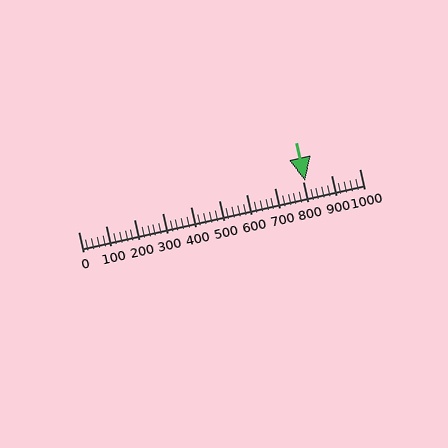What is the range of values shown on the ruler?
The ruler shows values from 0 to 1000.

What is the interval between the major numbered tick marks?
The major tick marks are spaced 100 units apart.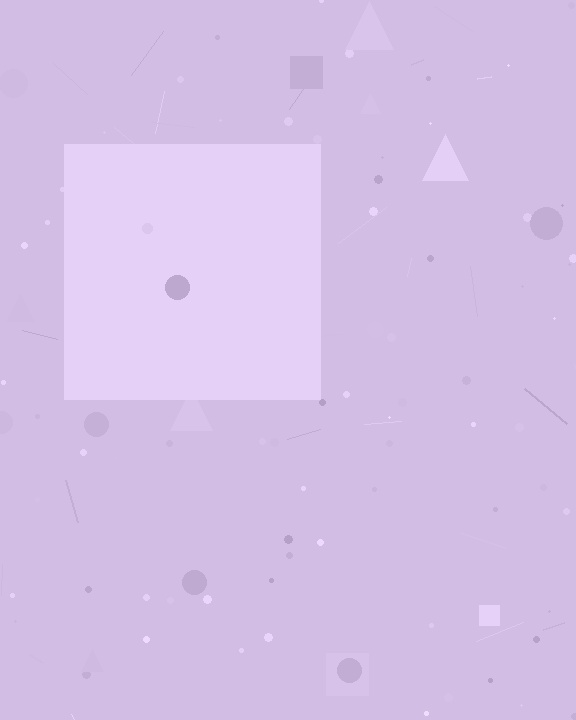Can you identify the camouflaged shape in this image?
The camouflaged shape is a square.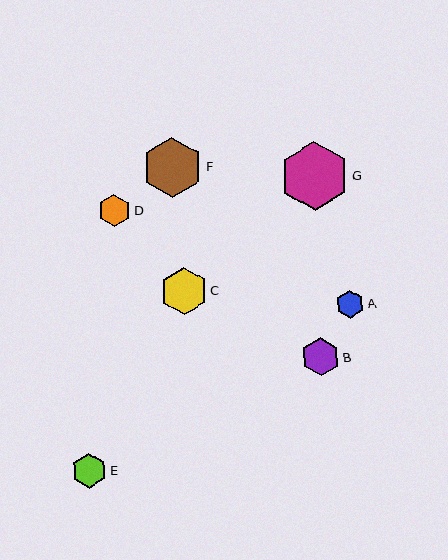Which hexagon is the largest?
Hexagon G is the largest with a size of approximately 69 pixels.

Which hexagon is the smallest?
Hexagon A is the smallest with a size of approximately 28 pixels.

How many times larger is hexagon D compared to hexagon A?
Hexagon D is approximately 1.2 times the size of hexagon A.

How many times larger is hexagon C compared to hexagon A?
Hexagon C is approximately 1.7 times the size of hexagon A.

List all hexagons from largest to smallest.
From largest to smallest: G, F, C, B, E, D, A.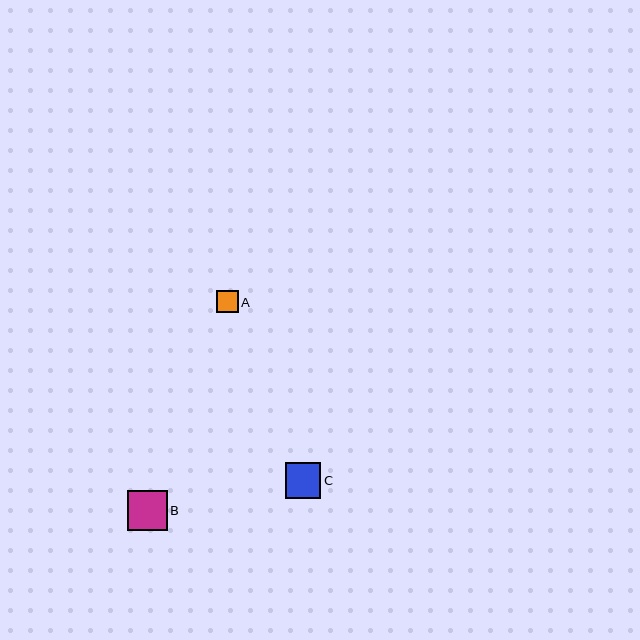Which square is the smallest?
Square A is the smallest with a size of approximately 22 pixels.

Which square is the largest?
Square B is the largest with a size of approximately 40 pixels.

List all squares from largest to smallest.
From largest to smallest: B, C, A.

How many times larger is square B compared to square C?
Square B is approximately 1.1 times the size of square C.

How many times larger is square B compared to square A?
Square B is approximately 1.8 times the size of square A.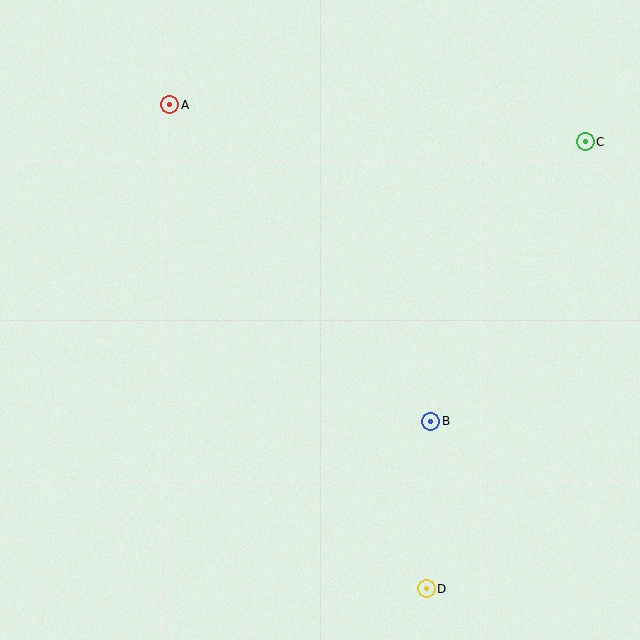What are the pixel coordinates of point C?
Point C is at (585, 142).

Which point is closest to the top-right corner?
Point C is closest to the top-right corner.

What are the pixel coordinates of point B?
Point B is at (431, 421).